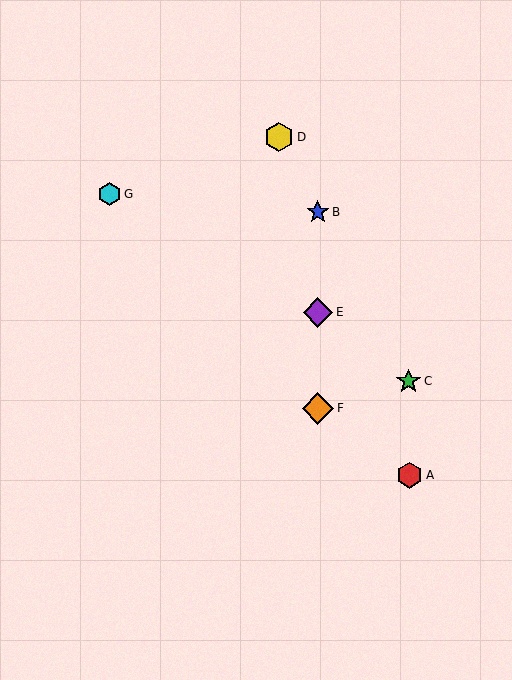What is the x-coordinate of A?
Object A is at x≈410.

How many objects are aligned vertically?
3 objects (B, E, F) are aligned vertically.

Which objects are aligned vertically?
Objects B, E, F are aligned vertically.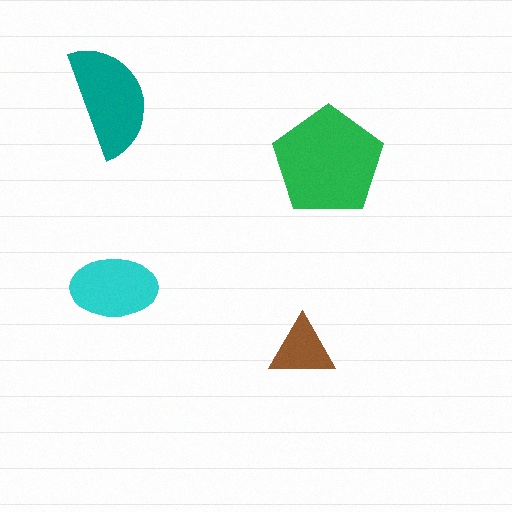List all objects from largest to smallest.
The green pentagon, the teal semicircle, the cyan ellipse, the brown triangle.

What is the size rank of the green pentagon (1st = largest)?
1st.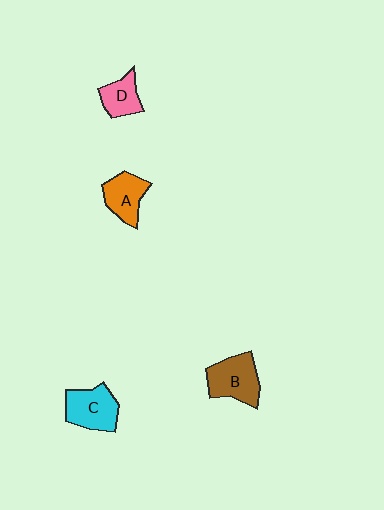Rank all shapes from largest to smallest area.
From largest to smallest: B (brown), C (cyan), A (orange), D (pink).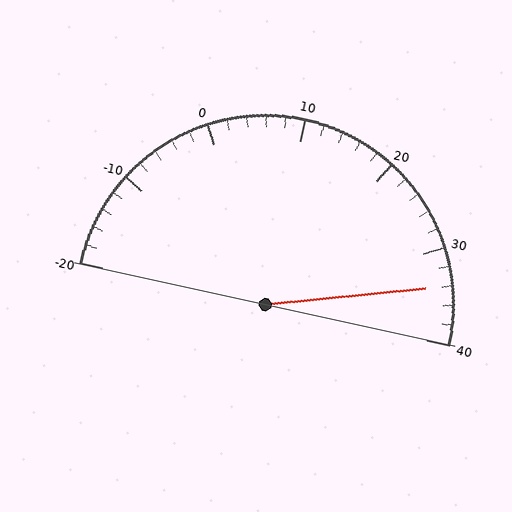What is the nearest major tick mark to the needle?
The nearest major tick mark is 30.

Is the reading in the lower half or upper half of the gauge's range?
The reading is in the upper half of the range (-20 to 40).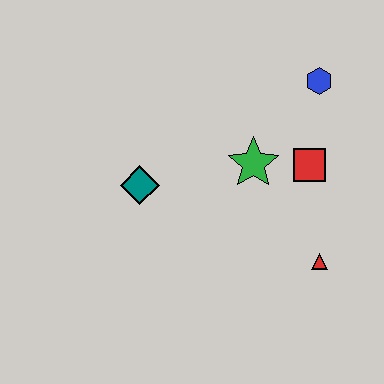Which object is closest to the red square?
The green star is closest to the red square.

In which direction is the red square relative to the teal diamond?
The red square is to the right of the teal diamond.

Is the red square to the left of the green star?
No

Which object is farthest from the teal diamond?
The blue hexagon is farthest from the teal diamond.